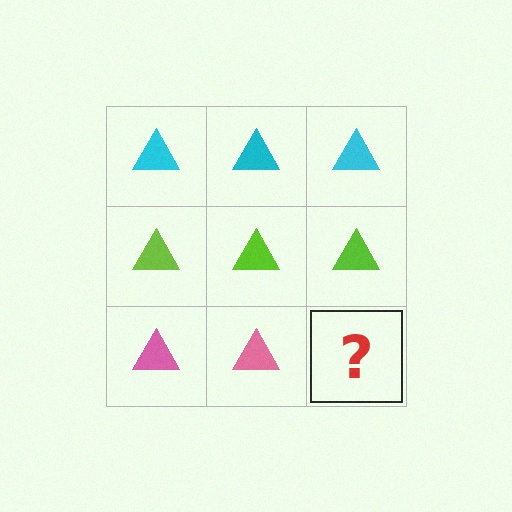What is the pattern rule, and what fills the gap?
The rule is that each row has a consistent color. The gap should be filled with a pink triangle.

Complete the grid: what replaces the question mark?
The question mark should be replaced with a pink triangle.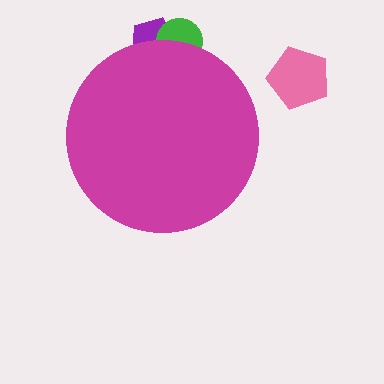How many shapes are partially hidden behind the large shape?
2 shapes are partially hidden.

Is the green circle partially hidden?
Yes, the green circle is partially hidden behind the magenta circle.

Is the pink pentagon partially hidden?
No, the pink pentagon is fully visible.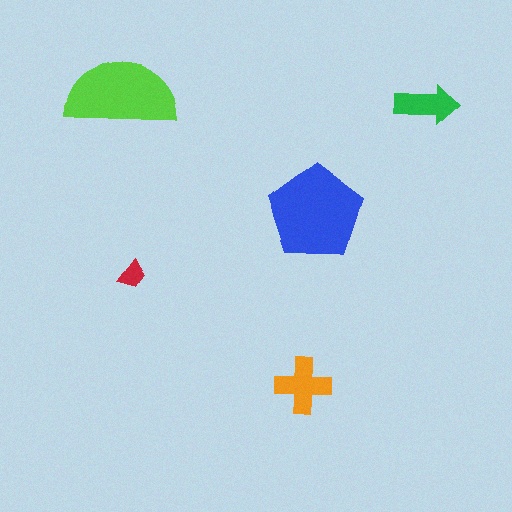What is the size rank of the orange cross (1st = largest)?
3rd.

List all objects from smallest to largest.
The red trapezoid, the green arrow, the orange cross, the lime semicircle, the blue pentagon.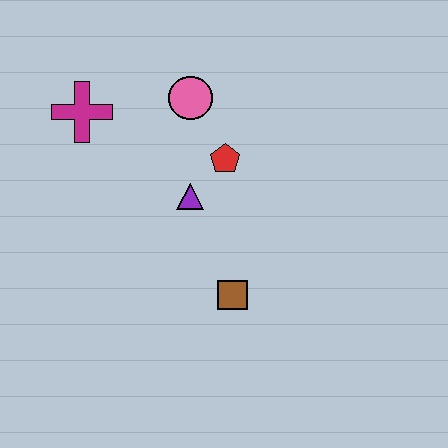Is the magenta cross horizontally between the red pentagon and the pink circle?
No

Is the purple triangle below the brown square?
No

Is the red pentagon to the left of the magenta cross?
No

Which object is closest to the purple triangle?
The red pentagon is closest to the purple triangle.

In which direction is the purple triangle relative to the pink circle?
The purple triangle is below the pink circle.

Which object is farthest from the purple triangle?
The magenta cross is farthest from the purple triangle.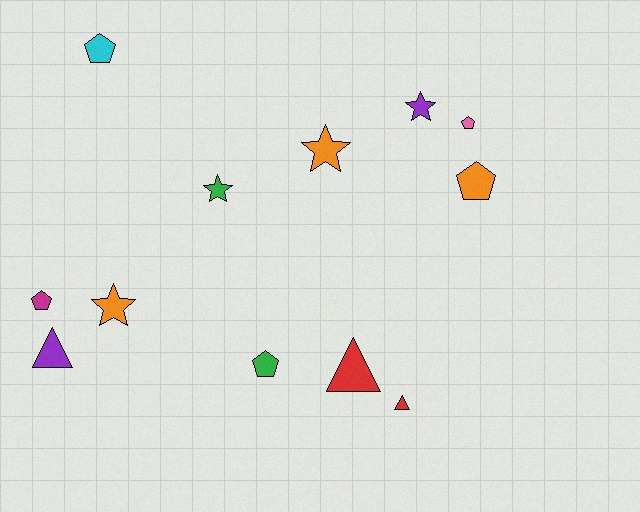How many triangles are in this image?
There are 3 triangles.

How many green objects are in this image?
There are 2 green objects.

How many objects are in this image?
There are 12 objects.